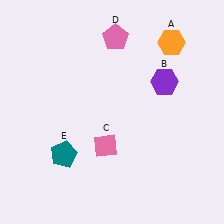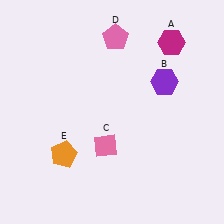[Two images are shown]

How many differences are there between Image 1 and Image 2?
There are 2 differences between the two images.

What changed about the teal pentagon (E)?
In Image 1, E is teal. In Image 2, it changed to orange.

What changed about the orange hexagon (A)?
In Image 1, A is orange. In Image 2, it changed to magenta.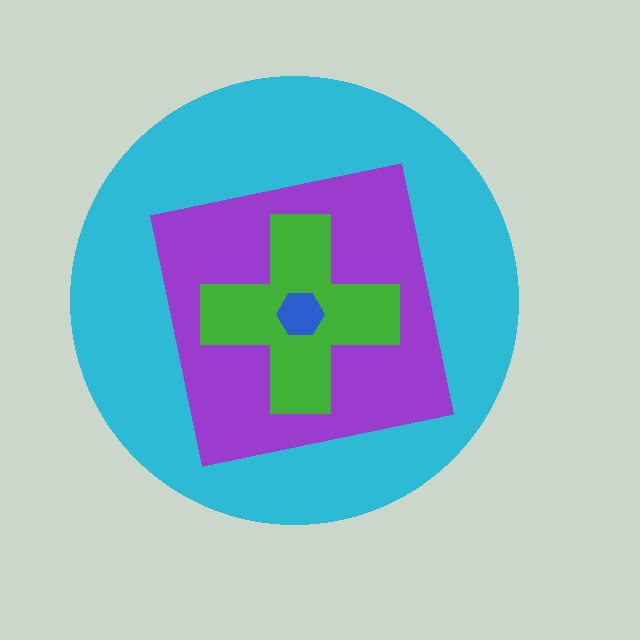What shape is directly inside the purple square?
The green cross.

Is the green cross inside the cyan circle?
Yes.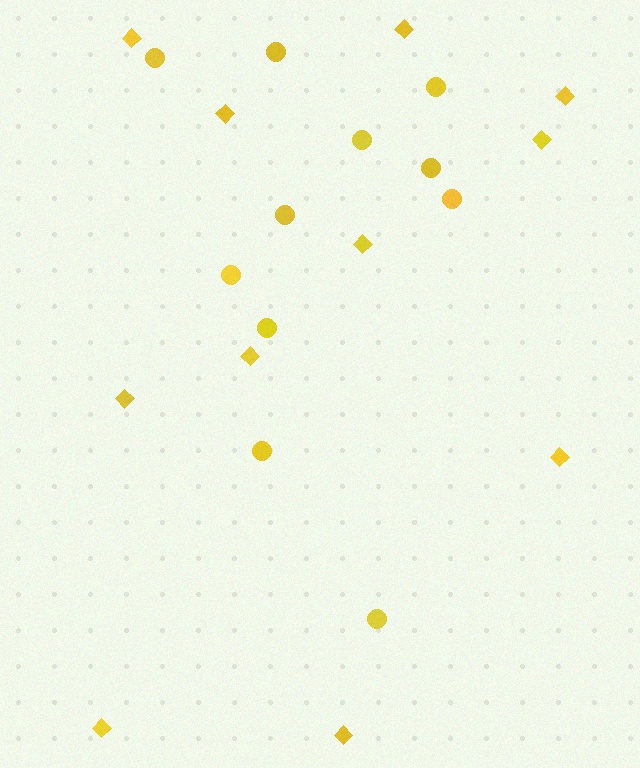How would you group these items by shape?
There are 2 groups: one group of circles (11) and one group of diamonds (11).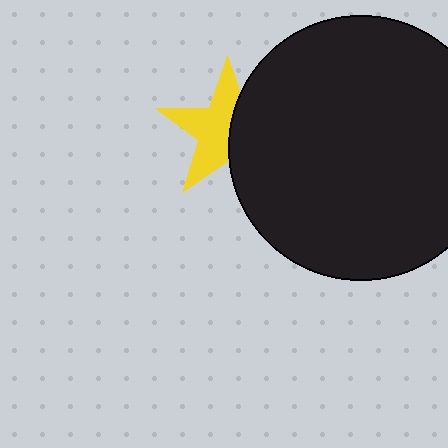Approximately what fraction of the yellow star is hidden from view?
Roughly 43% of the yellow star is hidden behind the black circle.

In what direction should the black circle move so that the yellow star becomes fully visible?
The black circle should move right. That is the shortest direction to clear the overlap and leave the yellow star fully visible.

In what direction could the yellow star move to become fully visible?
The yellow star could move left. That would shift it out from behind the black circle entirely.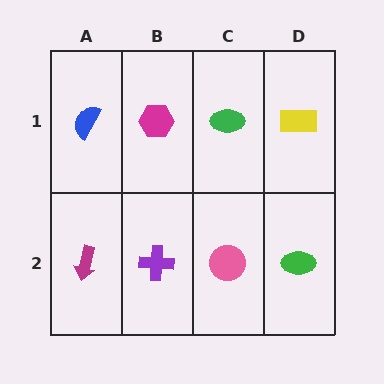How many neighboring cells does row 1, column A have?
2.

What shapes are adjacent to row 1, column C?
A pink circle (row 2, column C), a magenta hexagon (row 1, column B), a yellow rectangle (row 1, column D).